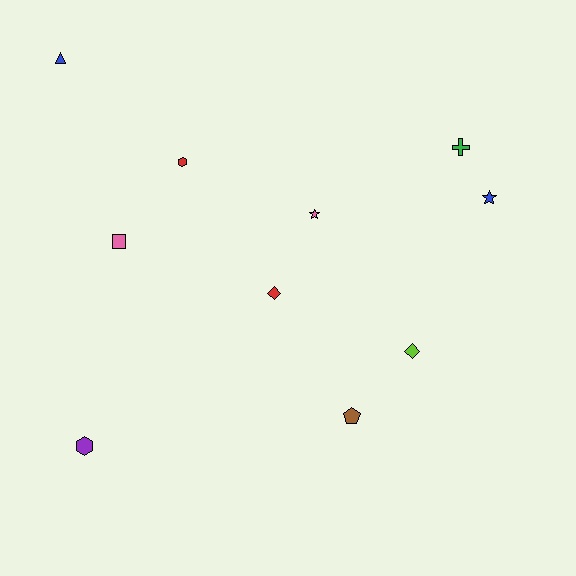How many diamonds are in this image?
There are 2 diamonds.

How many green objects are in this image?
There is 1 green object.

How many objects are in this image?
There are 10 objects.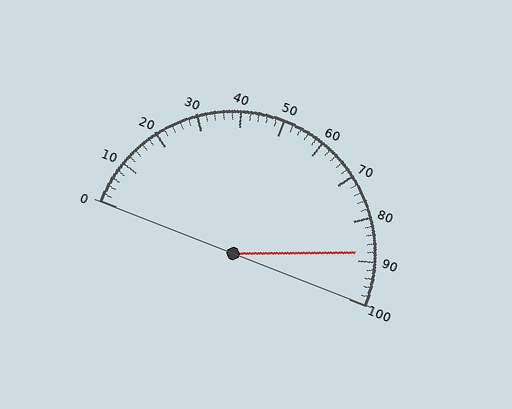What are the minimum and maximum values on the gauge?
The gauge ranges from 0 to 100.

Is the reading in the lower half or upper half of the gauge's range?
The reading is in the upper half of the range (0 to 100).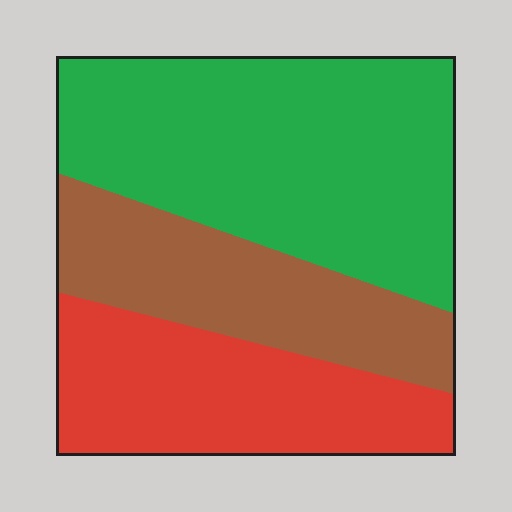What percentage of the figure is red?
Red covers around 30% of the figure.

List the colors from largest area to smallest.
From largest to smallest: green, red, brown.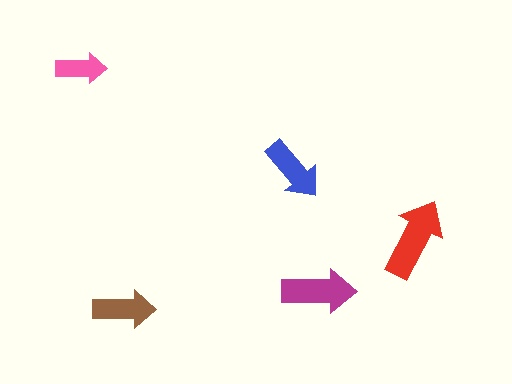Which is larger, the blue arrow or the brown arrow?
The blue one.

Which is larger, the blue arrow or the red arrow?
The red one.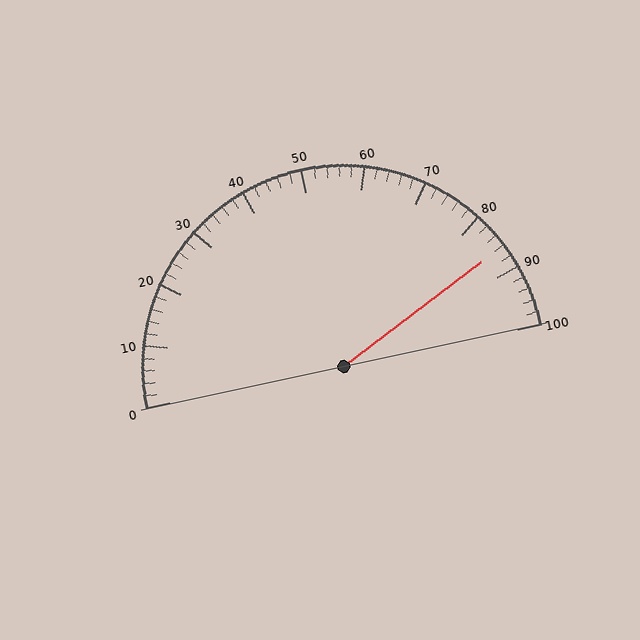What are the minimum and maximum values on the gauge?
The gauge ranges from 0 to 100.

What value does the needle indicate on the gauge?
The needle indicates approximately 86.